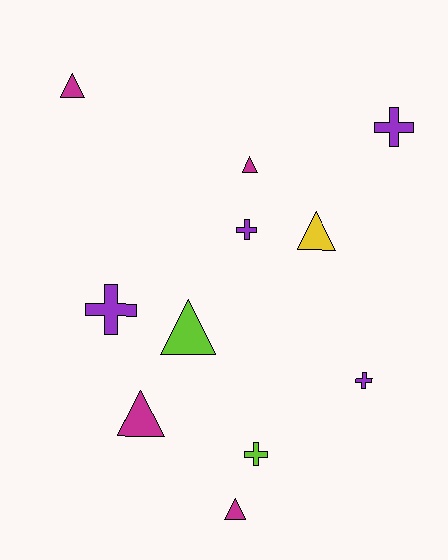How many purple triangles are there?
There are no purple triangles.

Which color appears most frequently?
Magenta, with 4 objects.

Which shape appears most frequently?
Triangle, with 6 objects.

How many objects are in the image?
There are 11 objects.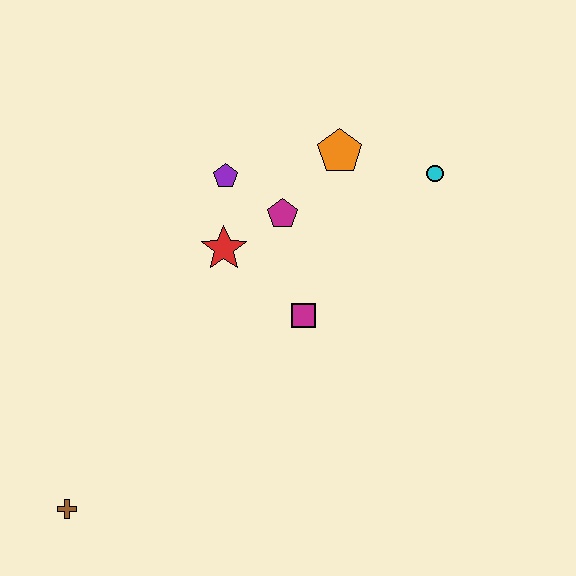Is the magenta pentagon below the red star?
No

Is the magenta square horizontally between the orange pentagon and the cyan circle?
No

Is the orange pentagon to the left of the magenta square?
No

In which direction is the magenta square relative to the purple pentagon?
The magenta square is below the purple pentagon.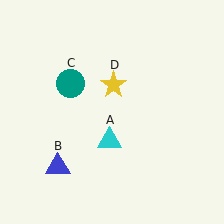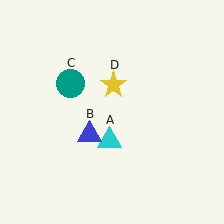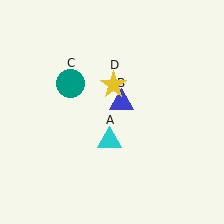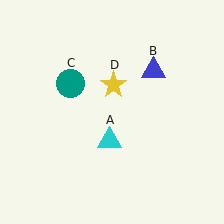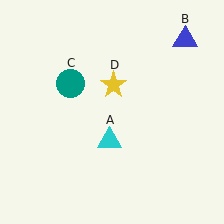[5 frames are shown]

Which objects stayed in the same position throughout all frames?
Cyan triangle (object A) and teal circle (object C) and yellow star (object D) remained stationary.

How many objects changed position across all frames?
1 object changed position: blue triangle (object B).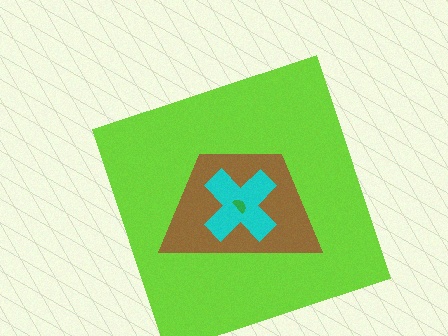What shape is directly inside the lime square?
The brown trapezoid.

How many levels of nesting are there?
4.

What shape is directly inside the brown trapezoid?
The cyan cross.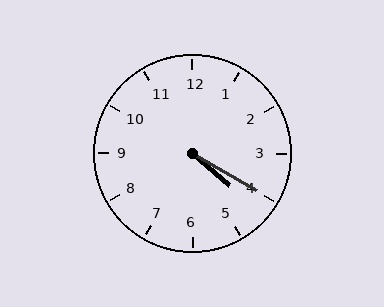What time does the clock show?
4:20.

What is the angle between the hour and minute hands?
Approximately 10 degrees.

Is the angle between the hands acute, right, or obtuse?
It is acute.